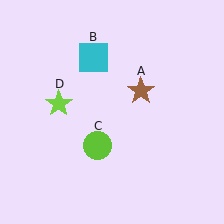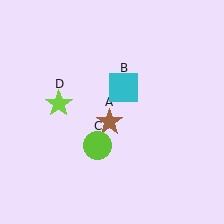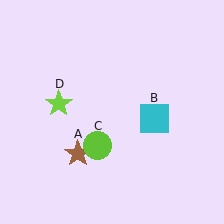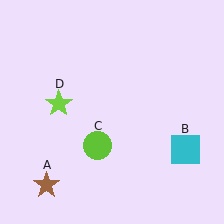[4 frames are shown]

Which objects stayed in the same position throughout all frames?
Lime circle (object C) and lime star (object D) remained stationary.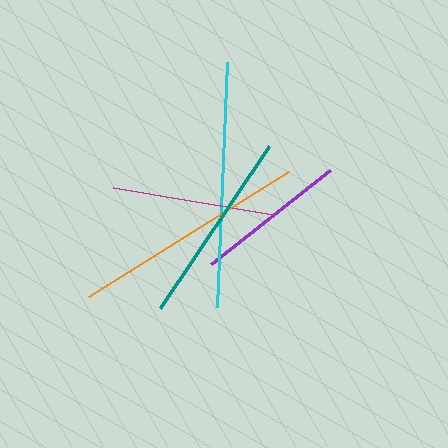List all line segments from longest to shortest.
From longest to shortest: cyan, orange, teal, magenta, purple.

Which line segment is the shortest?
The purple line is the shortest at approximately 152 pixels.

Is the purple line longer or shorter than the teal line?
The teal line is longer than the purple line.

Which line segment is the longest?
The cyan line is the longest at approximately 246 pixels.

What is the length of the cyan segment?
The cyan segment is approximately 246 pixels long.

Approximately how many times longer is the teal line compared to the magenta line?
The teal line is approximately 1.2 times the length of the magenta line.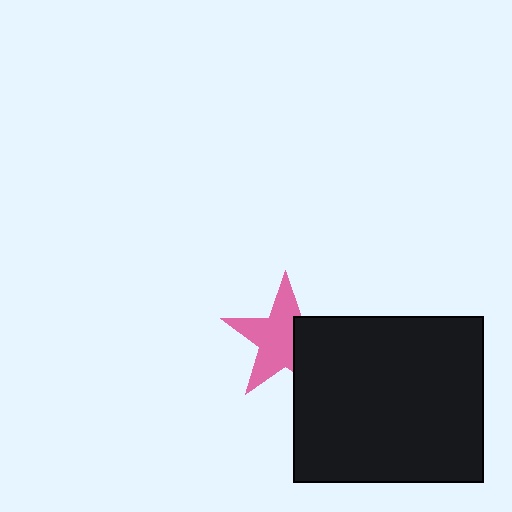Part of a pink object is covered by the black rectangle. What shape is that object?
It is a star.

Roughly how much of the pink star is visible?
About half of it is visible (roughly 64%).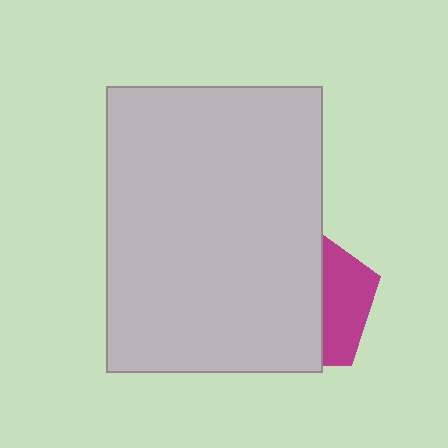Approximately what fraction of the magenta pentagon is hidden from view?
Roughly 67% of the magenta pentagon is hidden behind the light gray rectangle.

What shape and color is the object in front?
The object in front is a light gray rectangle.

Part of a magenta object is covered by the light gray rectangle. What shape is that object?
It is a pentagon.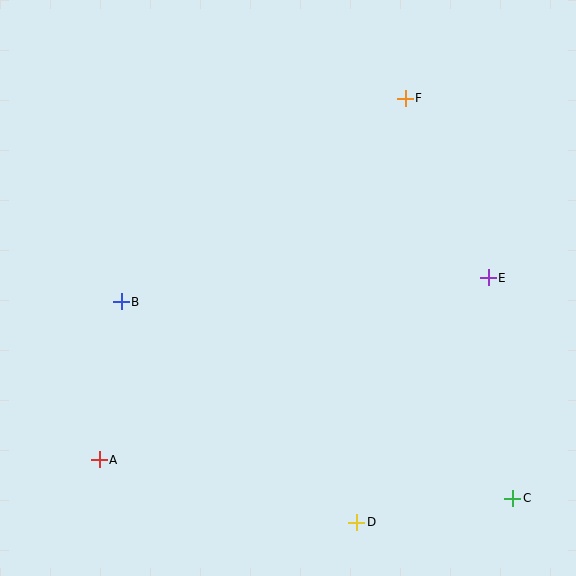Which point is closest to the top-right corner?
Point F is closest to the top-right corner.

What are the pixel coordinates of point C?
Point C is at (513, 498).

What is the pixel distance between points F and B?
The distance between F and B is 349 pixels.